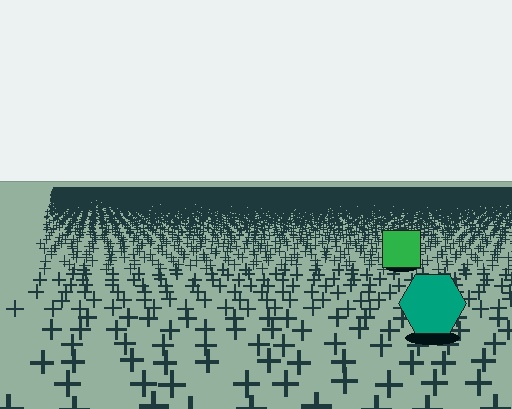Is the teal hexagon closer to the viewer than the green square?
Yes. The teal hexagon is closer — you can tell from the texture gradient: the ground texture is coarser near it.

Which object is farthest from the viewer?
The green square is farthest from the viewer. It appears smaller and the ground texture around it is denser.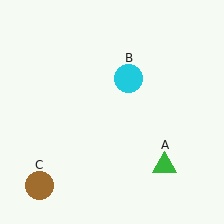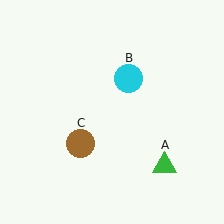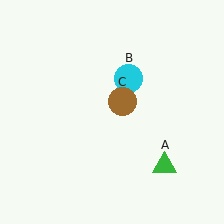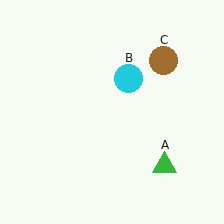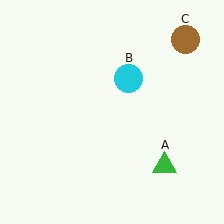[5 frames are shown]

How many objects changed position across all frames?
1 object changed position: brown circle (object C).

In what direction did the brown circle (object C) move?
The brown circle (object C) moved up and to the right.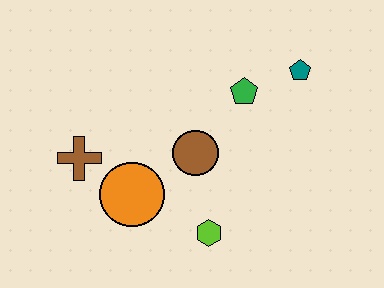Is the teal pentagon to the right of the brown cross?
Yes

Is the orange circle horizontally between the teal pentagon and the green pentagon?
No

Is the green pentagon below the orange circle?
No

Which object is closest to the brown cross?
The orange circle is closest to the brown cross.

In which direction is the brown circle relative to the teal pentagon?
The brown circle is to the left of the teal pentagon.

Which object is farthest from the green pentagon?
The brown cross is farthest from the green pentagon.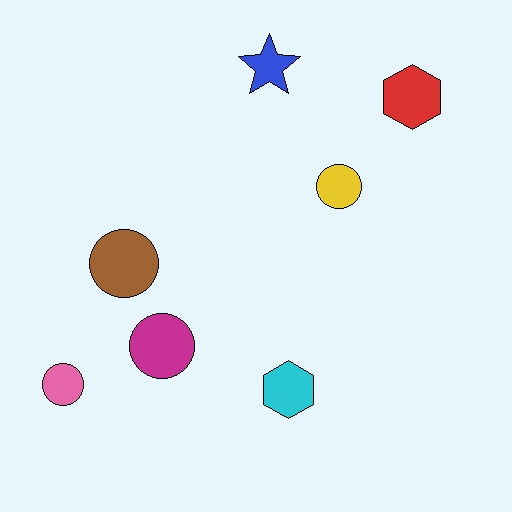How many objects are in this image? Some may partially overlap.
There are 7 objects.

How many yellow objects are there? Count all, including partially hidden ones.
There is 1 yellow object.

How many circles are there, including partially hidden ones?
There are 4 circles.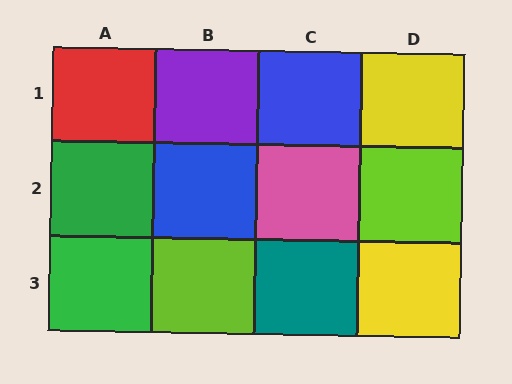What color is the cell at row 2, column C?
Pink.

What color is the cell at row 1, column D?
Yellow.